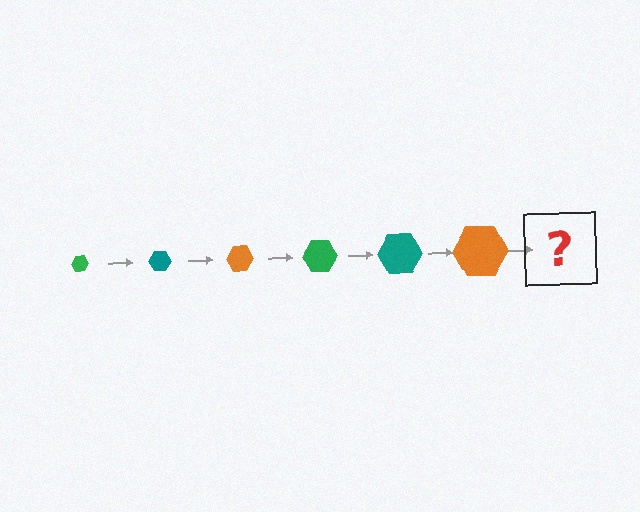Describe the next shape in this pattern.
It should be a green hexagon, larger than the previous one.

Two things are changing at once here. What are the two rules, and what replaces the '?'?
The two rules are that the hexagon grows larger each step and the color cycles through green, teal, and orange. The '?' should be a green hexagon, larger than the previous one.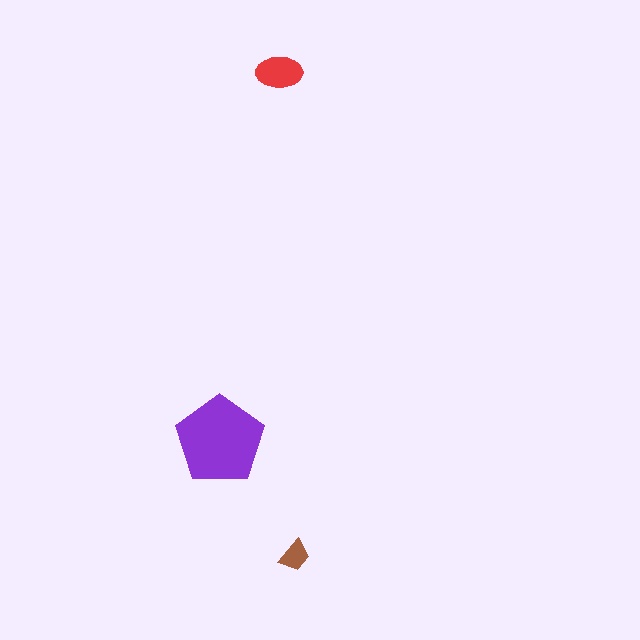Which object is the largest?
The purple pentagon.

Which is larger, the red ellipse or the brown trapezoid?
The red ellipse.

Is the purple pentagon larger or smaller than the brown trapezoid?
Larger.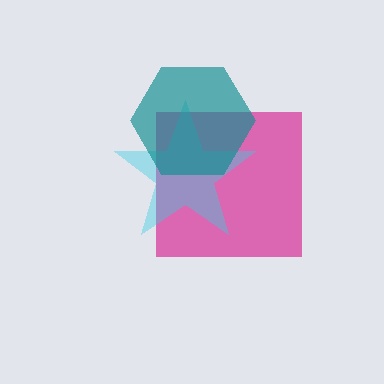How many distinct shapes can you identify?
There are 3 distinct shapes: a magenta square, a cyan star, a teal hexagon.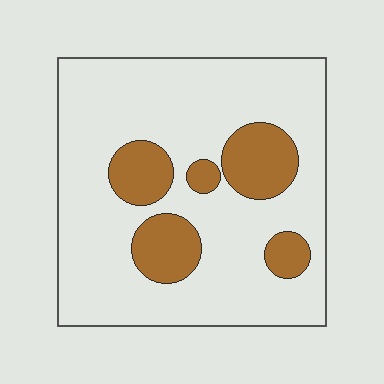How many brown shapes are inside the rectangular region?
5.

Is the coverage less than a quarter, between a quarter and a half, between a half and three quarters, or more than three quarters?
Less than a quarter.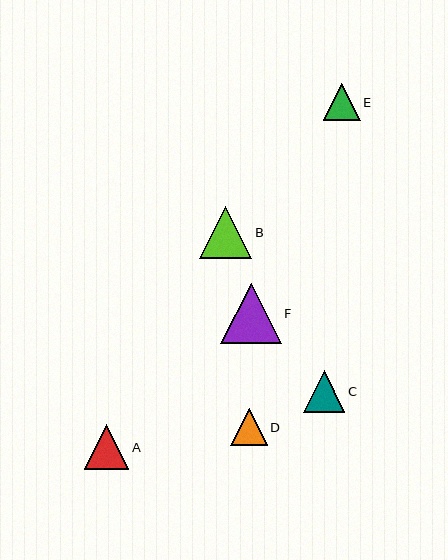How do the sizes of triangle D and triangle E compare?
Triangle D and triangle E are approximately the same size.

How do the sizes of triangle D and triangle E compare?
Triangle D and triangle E are approximately the same size.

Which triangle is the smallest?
Triangle E is the smallest with a size of approximately 37 pixels.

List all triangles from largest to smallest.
From largest to smallest: F, B, A, C, D, E.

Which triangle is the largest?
Triangle F is the largest with a size of approximately 61 pixels.